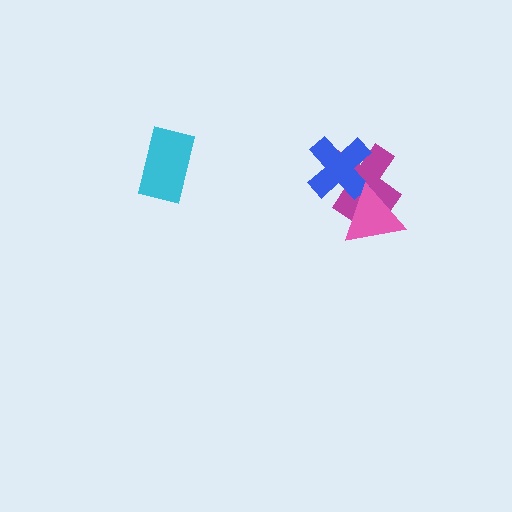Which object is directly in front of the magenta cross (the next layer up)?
The blue cross is directly in front of the magenta cross.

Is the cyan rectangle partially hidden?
No, no other shape covers it.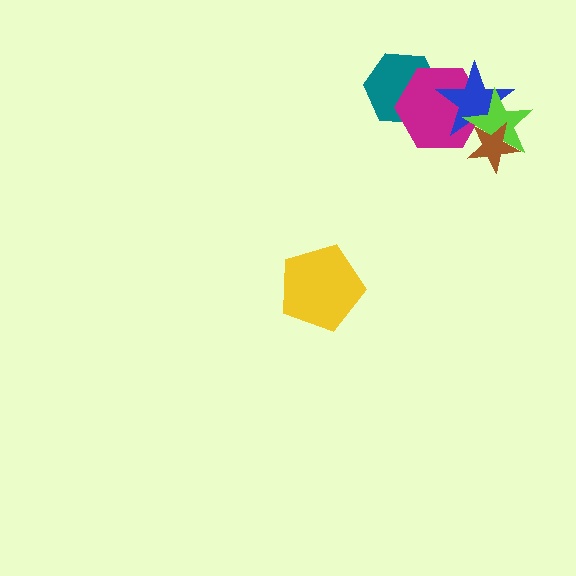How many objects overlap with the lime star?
3 objects overlap with the lime star.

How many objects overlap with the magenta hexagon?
3 objects overlap with the magenta hexagon.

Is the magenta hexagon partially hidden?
Yes, it is partially covered by another shape.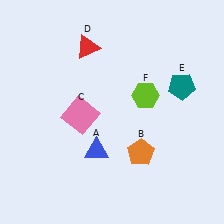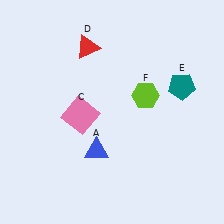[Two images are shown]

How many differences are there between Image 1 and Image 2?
There is 1 difference between the two images.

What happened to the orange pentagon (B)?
The orange pentagon (B) was removed in Image 2. It was in the bottom-right area of Image 1.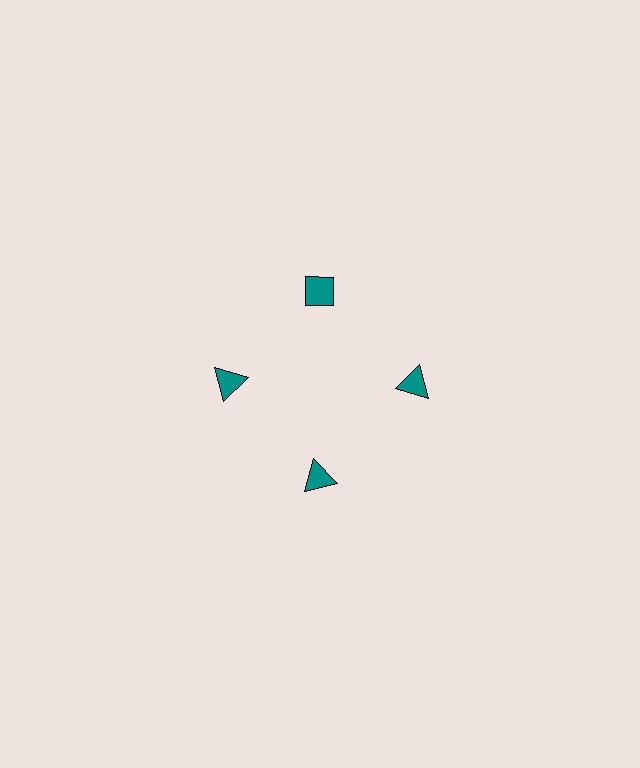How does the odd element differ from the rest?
It has a different shape: diamond instead of triangle.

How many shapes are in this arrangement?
There are 4 shapes arranged in a ring pattern.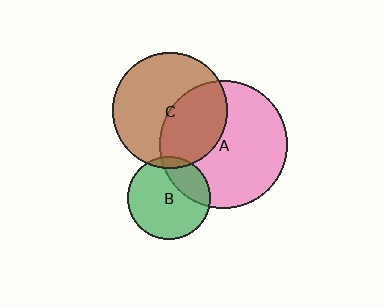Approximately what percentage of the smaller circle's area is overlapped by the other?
Approximately 25%.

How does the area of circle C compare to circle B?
Approximately 1.9 times.